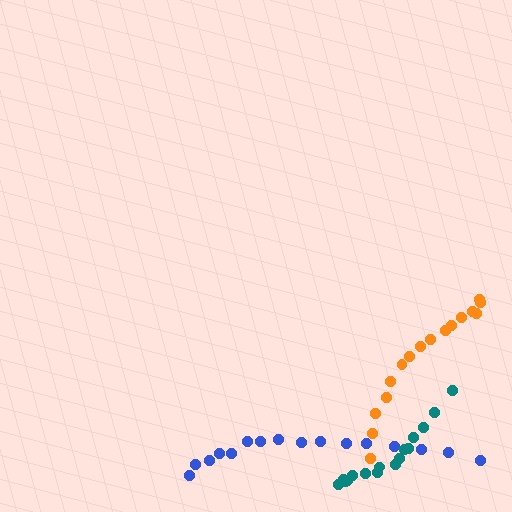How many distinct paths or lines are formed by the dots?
There are 3 distinct paths.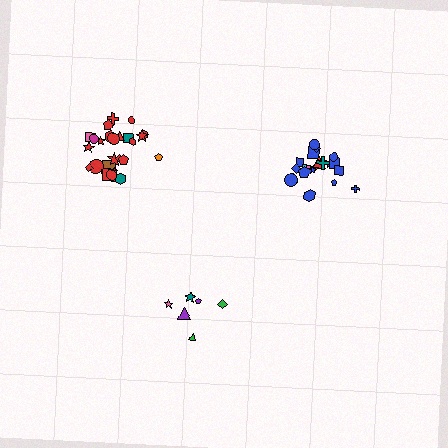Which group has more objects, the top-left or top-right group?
The top-left group.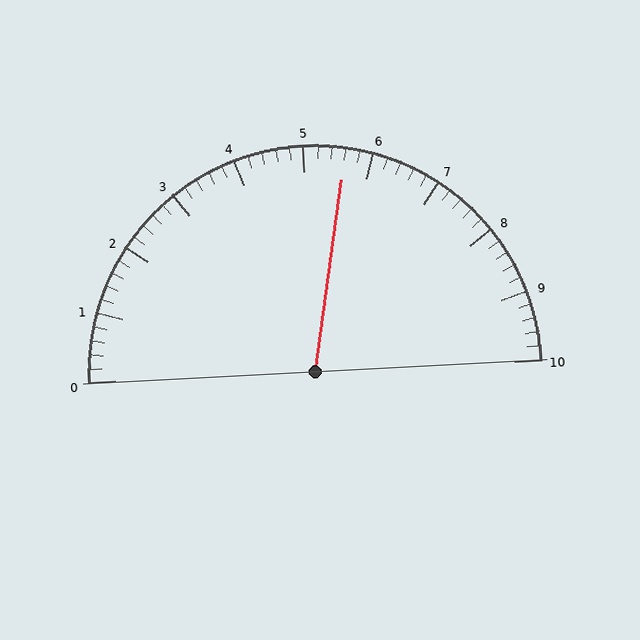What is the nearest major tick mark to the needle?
The nearest major tick mark is 6.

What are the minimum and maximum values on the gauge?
The gauge ranges from 0 to 10.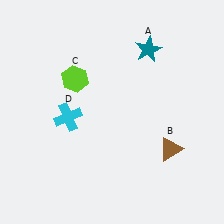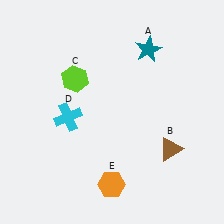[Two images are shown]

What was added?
An orange hexagon (E) was added in Image 2.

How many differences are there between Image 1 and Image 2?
There is 1 difference between the two images.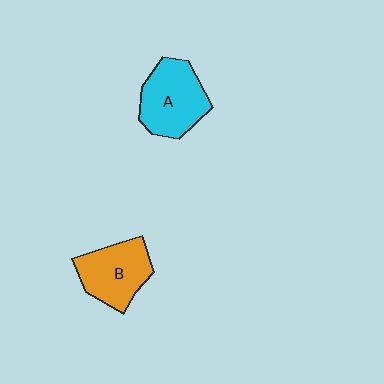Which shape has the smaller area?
Shape B (orange).